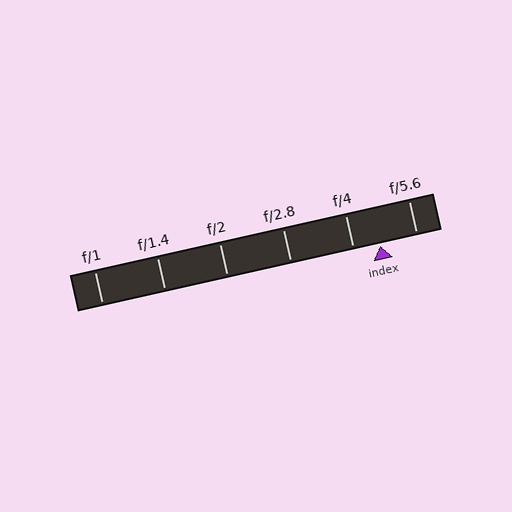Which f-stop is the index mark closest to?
The index mark is closest to f/4.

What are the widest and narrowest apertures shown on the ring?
The widest aperture shown is f/1 and the narrowest is f/5.6.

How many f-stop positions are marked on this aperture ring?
There are 6 f-stop positions marked.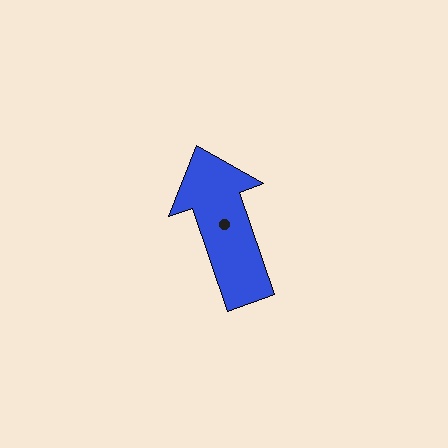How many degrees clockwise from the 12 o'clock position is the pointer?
Approximately 341 degrees.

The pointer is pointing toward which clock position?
Roughly 11 o'clock.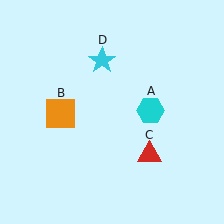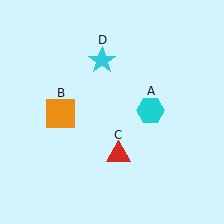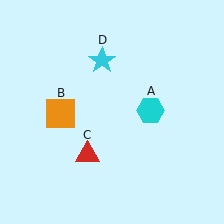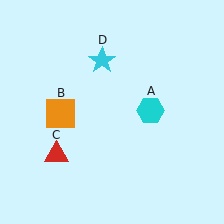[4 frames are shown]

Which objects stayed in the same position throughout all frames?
Cyan hexagon (object A) and orange square (object B) and cyan star (object D) remained stationary.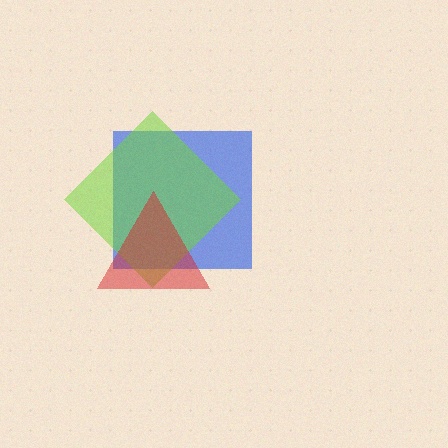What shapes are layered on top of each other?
The layered shapes are: a blue square, a lime diamond, a red triangle.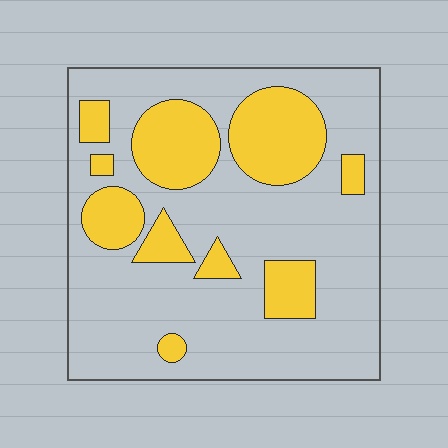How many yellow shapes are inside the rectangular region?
10.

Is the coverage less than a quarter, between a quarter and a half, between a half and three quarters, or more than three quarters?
Between a quarter and a half.